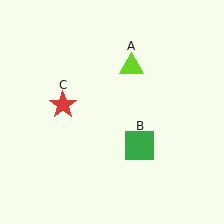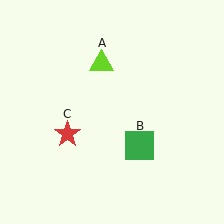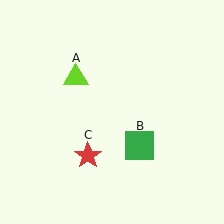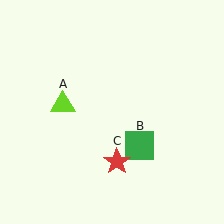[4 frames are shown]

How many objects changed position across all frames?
2 objects changed position: lime triangle (object A), red star (object C).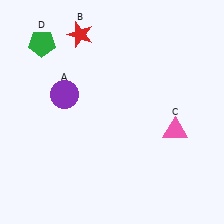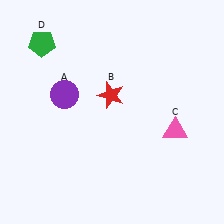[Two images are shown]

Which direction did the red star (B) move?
The red star (B) moved down.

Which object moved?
The red star (B) moved down.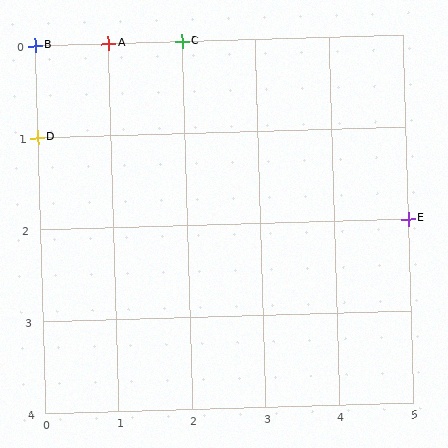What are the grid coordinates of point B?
Point B is at grid coordinates (0, 0).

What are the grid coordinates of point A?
Point A is at grid coordinates (1, 0).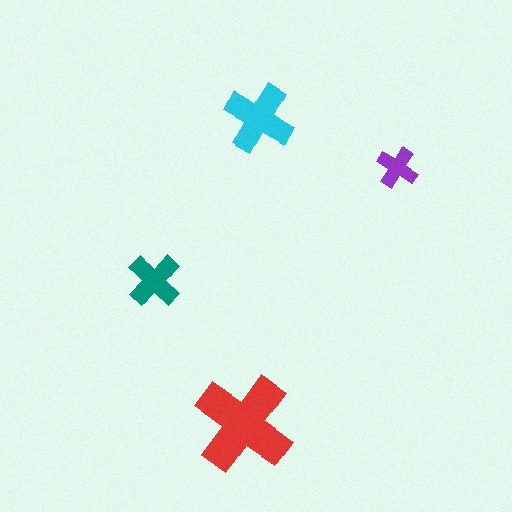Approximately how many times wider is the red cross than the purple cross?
About 2.5 times wider.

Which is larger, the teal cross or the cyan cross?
The cyan one.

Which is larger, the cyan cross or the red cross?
The red one.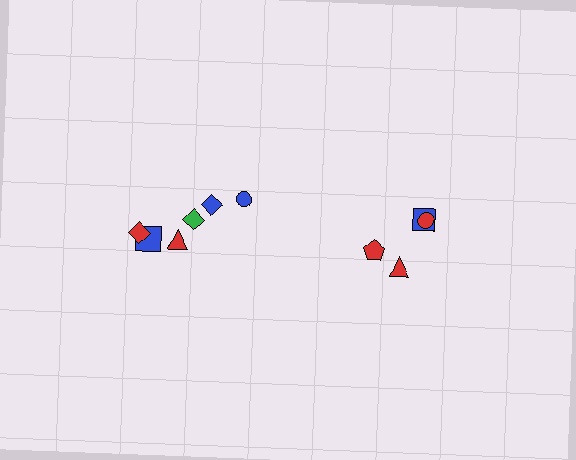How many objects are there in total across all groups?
There are 10 objects.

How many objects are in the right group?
There are 4 objects.